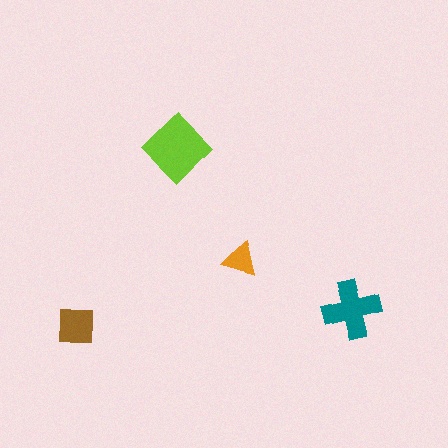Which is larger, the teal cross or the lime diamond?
The lime diamond.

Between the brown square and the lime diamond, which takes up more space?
The lime diamond.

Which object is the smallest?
The orange triangle.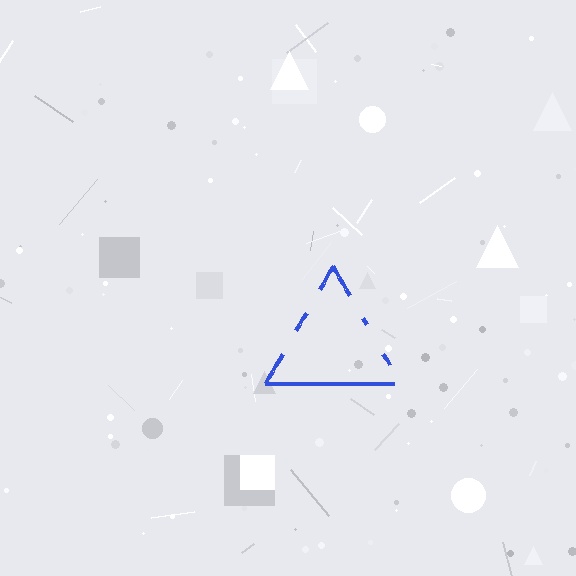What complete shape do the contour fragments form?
The contour fragments form a triangle.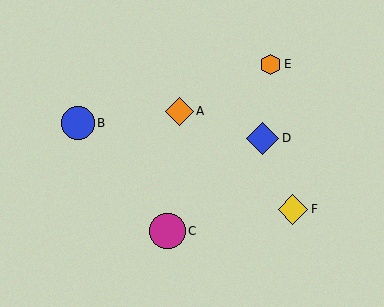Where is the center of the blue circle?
The center of the blue circle is at (78, 123).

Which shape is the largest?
The magenta circle (labeled C) is the largest.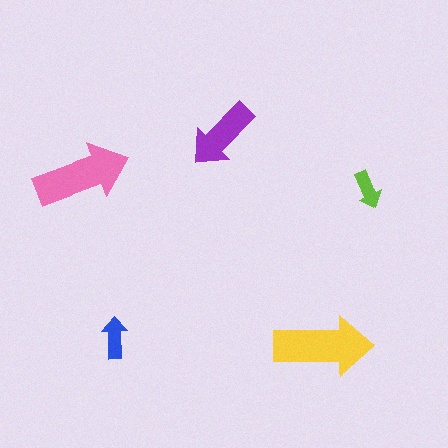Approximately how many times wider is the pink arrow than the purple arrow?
About 1.5 times wider.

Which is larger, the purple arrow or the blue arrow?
The purple one.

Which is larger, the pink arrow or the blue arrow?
The pink one.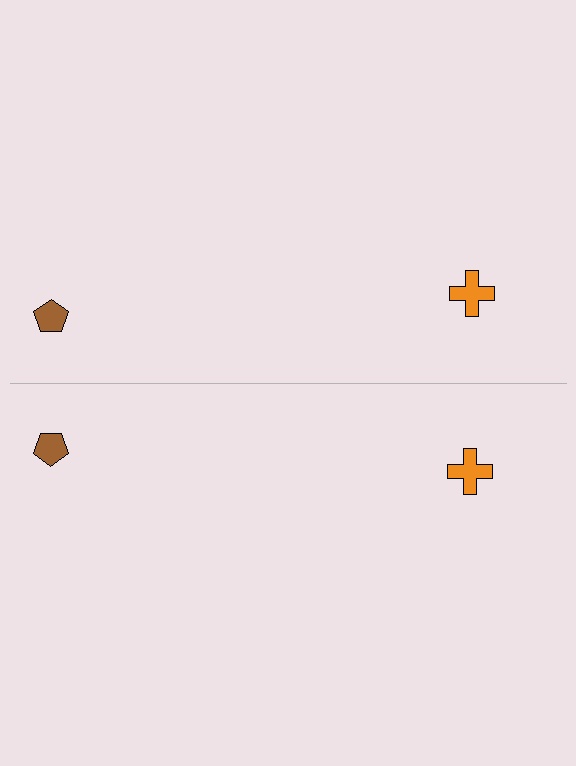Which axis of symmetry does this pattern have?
The pattern has a horizontal axis of symmetry running through the center of the image.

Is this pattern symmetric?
Yes, this pattern has bilateral (reflection) symmetry.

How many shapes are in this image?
There are 4 shapes in this image.